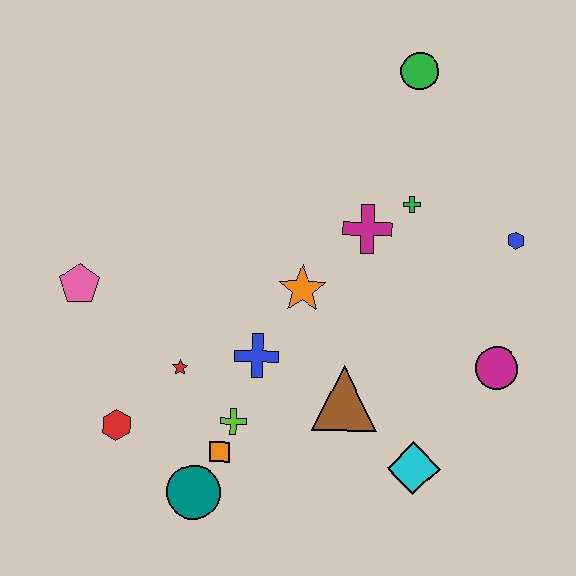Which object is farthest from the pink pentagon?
The blue hexagon is farthest from the pink pentagon.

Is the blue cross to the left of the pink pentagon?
No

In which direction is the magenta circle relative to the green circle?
The magenta circle is below the green circle.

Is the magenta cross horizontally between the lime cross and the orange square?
No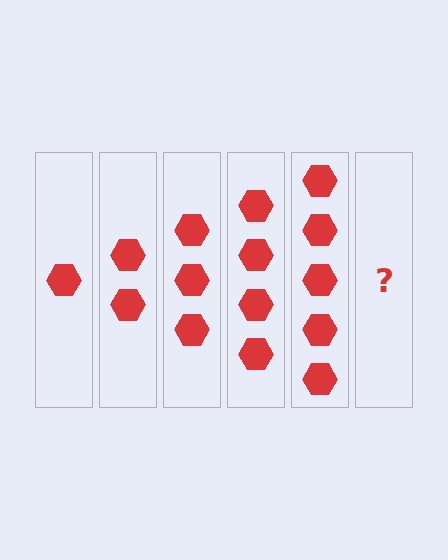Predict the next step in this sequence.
The next step is 6 hexagons.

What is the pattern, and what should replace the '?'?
The pattern is that each step adds one more hexagon. The '?' should be 6 hexagons.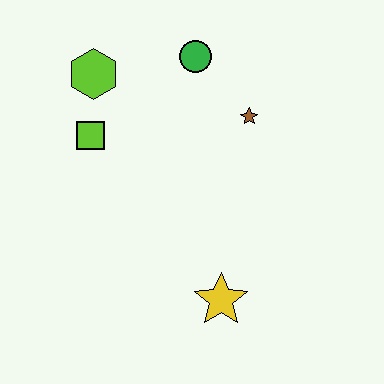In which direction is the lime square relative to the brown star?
The lime square is to the left of the brown star.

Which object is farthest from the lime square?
The yellow star is farthest from the lime square.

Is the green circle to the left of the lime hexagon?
No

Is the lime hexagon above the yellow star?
Yes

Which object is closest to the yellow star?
The brown star is closest to the yellow star.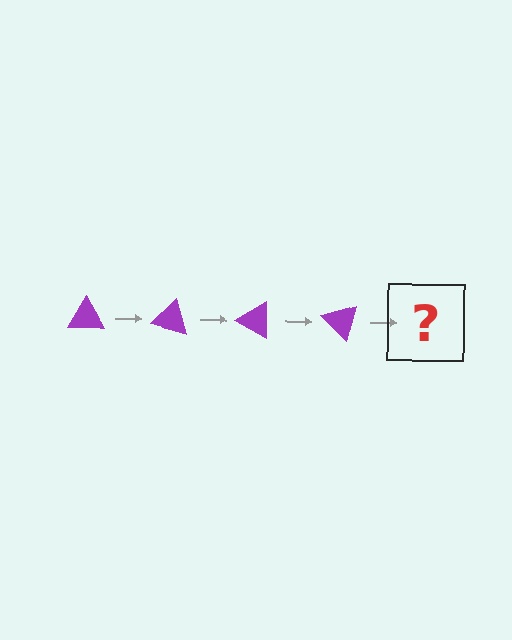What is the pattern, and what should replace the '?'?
The pattern is that the triangle rotates 15 degrees each step. The '?' should be a purple triangle rotated 60 degrees.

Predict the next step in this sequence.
The next step is a purple triangle rotated 60 degrees.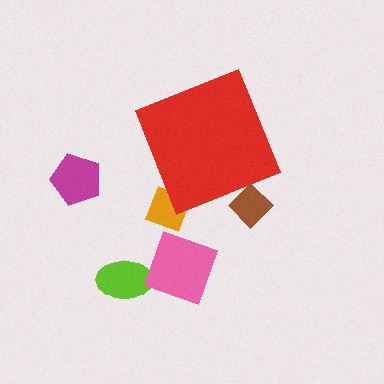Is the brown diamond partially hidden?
Yes, the brown diamond is partially hidden behind the red diamond.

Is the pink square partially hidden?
No, the pink square is fully visible.